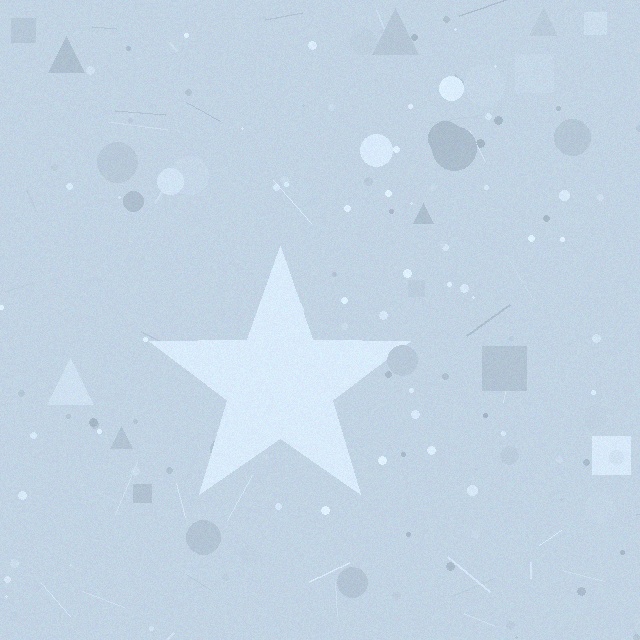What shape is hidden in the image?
A star is hidden in the image.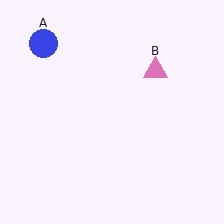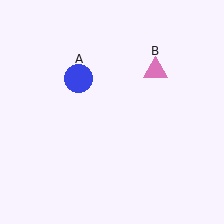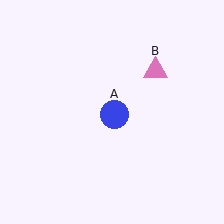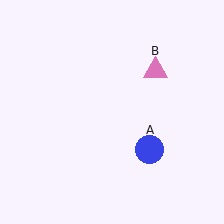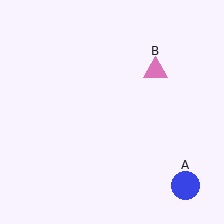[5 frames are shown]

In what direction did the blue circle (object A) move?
The blue circle (object A) moved down and to the right.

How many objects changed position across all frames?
1 object changed position: blue circle (object A).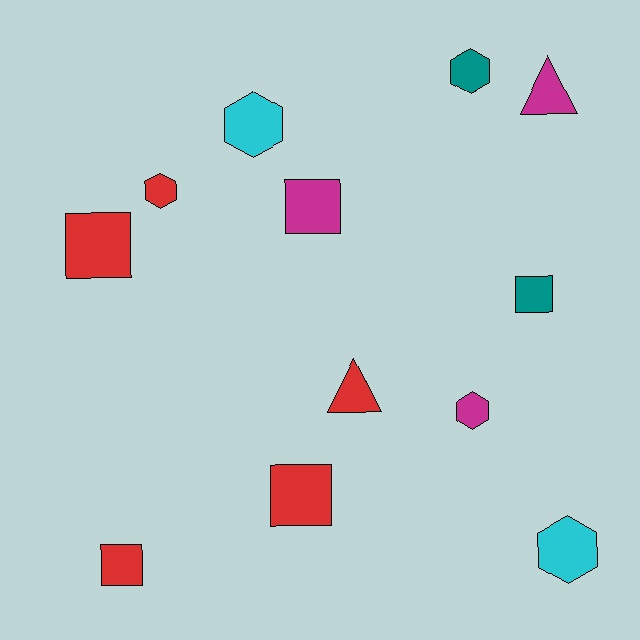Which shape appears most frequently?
Square, with 5 objects.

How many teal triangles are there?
There are no teal triangles.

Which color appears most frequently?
Red, with 5 objects.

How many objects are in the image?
There are 12 objects.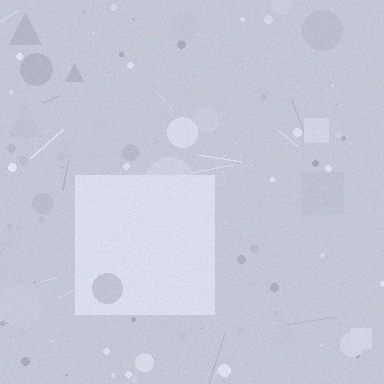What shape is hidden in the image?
A square is hidden in the image.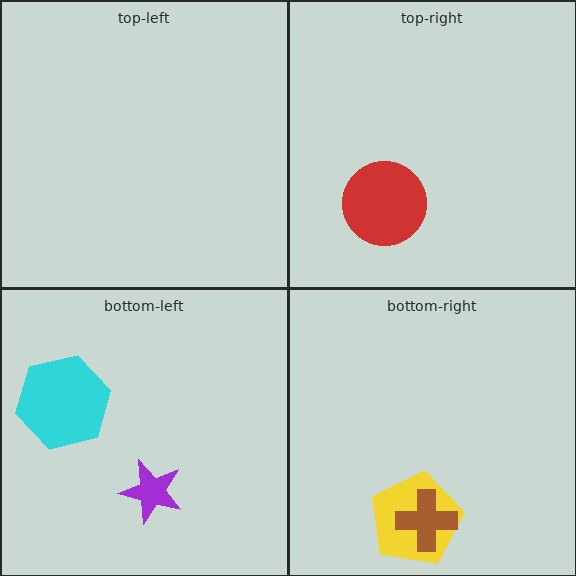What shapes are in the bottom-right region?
The yellow pentagon, the brown cross.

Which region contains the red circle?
The top-right region.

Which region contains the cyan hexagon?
The bottom-left region.